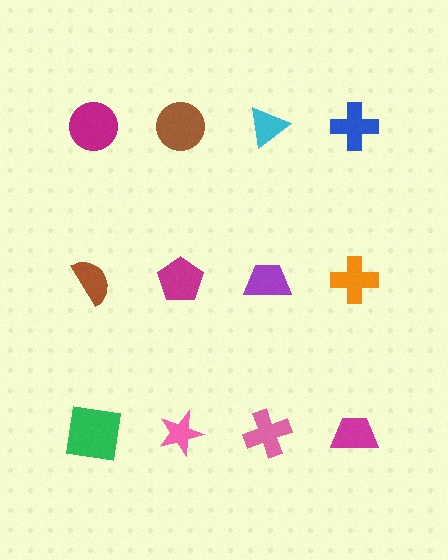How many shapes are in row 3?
4 shapes.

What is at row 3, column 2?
A pink star.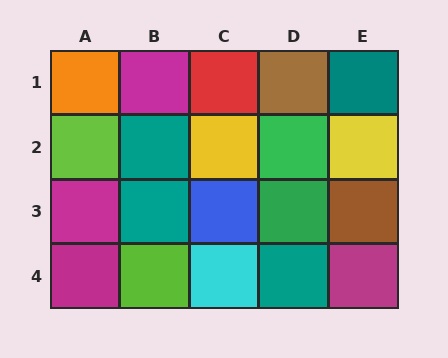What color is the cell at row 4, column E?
Magenta.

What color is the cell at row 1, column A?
Orange.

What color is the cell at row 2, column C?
Yellow.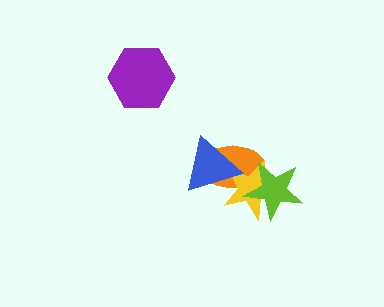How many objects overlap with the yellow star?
3 objects overlap with the yellow star.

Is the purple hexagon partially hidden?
No, no other shape covers it.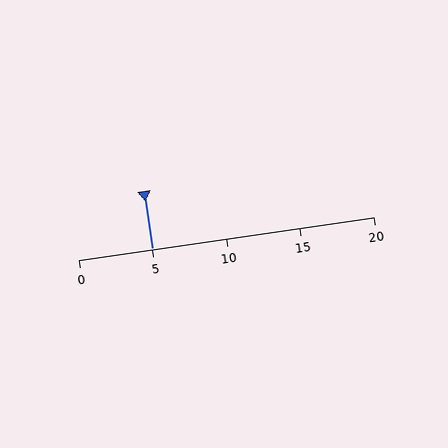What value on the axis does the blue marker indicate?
The marker indicates approximately 5.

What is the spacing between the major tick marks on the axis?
The major ticks are spaced 5 apart.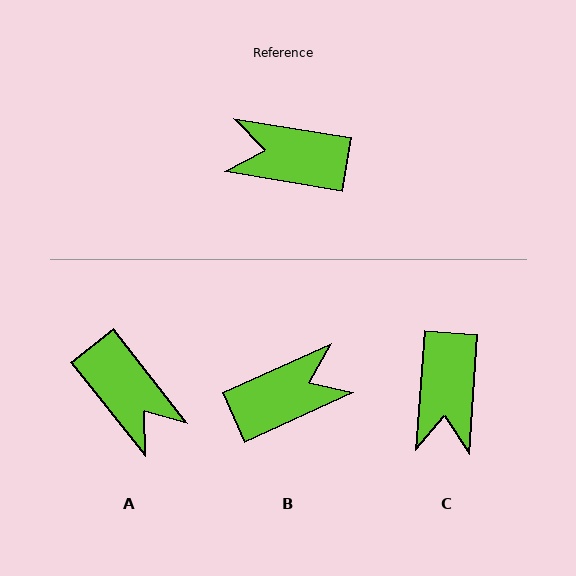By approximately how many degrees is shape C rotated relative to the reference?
Approximately 95 degrees counter-clockwise.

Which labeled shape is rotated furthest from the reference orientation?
B, about 146 degrees away.